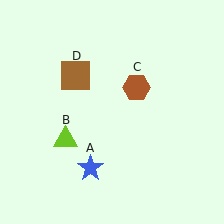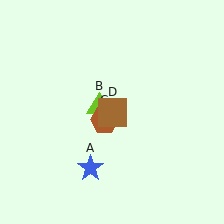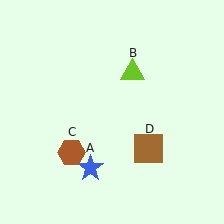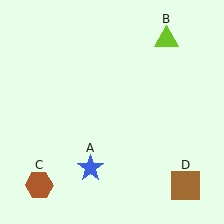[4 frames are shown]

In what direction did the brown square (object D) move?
The brown square (object D) moved down and to the right.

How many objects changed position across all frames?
3 objects changed position: lime triangle (object B), brown hexagon (object C), brown square (object D).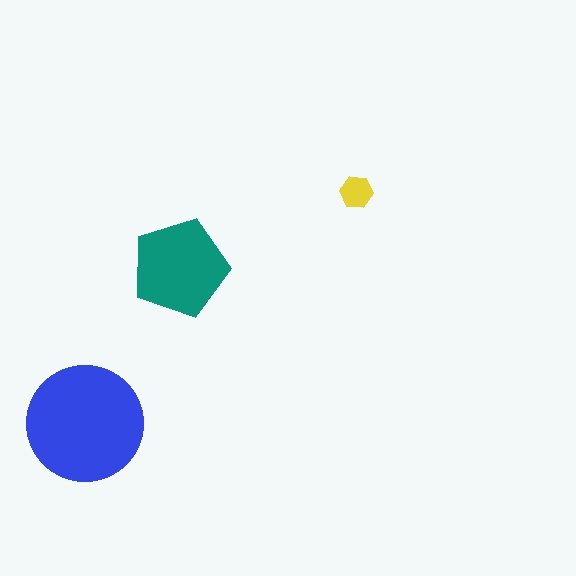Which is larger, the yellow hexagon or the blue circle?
The blue circle.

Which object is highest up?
The yellow hexagon is topmost.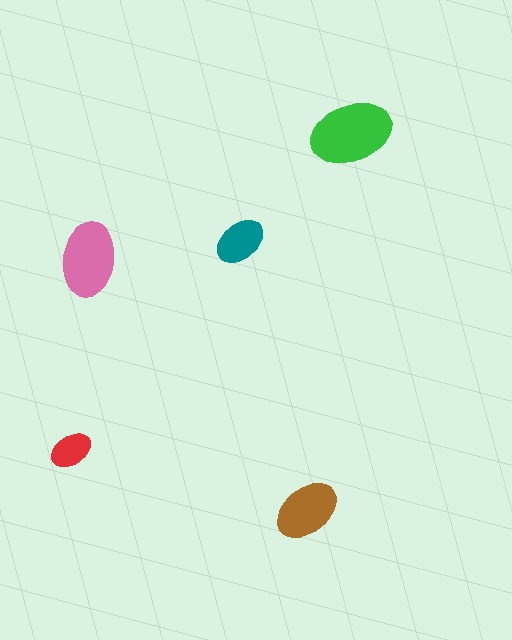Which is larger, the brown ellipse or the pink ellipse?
The pink one.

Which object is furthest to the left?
The red ellipse is leftmost.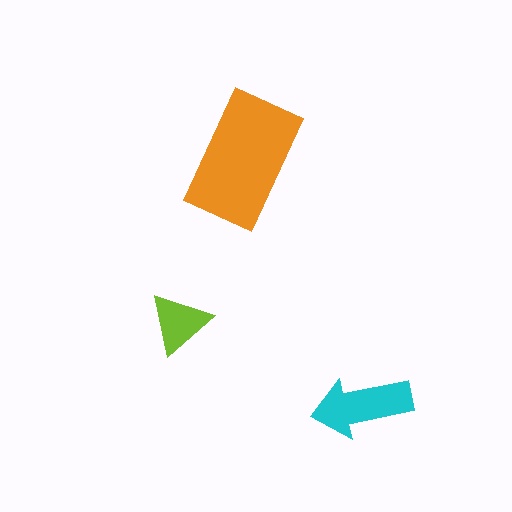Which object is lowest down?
The cyan arrow is bottommost.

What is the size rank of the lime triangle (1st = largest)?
3rd.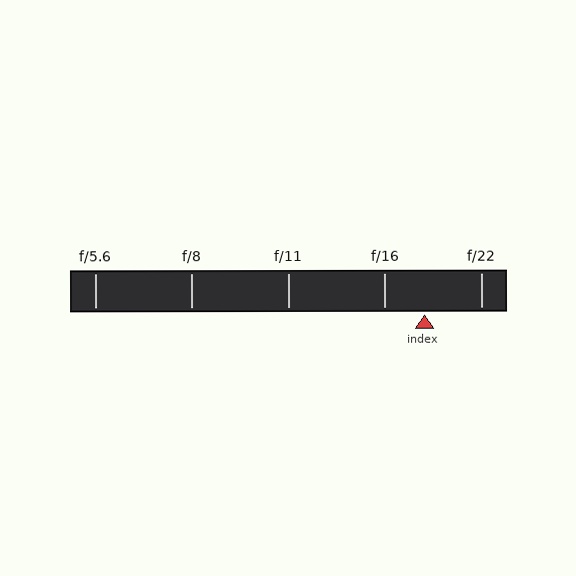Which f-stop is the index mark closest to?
The index mark is closest to f/16.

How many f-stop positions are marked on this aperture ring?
There are 5 f-stop positions marked.